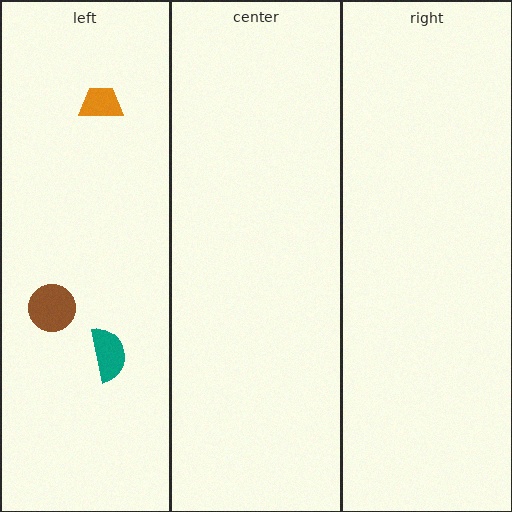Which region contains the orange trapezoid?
The left region.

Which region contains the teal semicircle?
The left region.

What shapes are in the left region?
The teal semicircle, the brown circle, the orange trapezoid.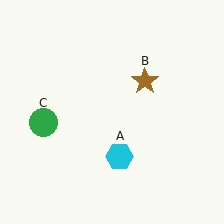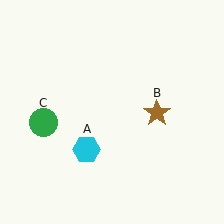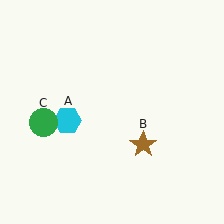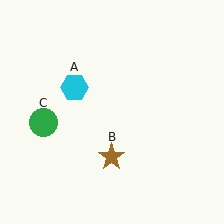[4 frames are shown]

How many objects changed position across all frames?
2 objects changed position: cyan hexagon (object A), brown star (object B).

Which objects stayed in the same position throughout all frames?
Green circle (object C) remained stationary.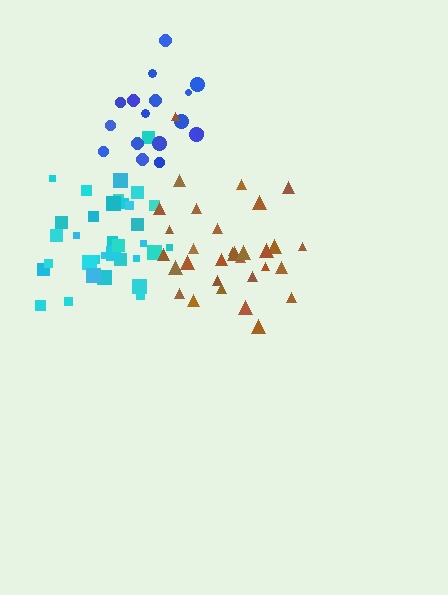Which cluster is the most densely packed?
Cyan.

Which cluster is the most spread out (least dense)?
Blue.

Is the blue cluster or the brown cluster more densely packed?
Brown.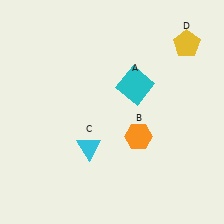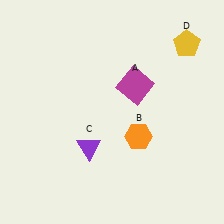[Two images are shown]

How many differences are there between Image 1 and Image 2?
There are 2 differences between the two images.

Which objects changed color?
A changed from cyan to magenta. C changed from cyan to purple.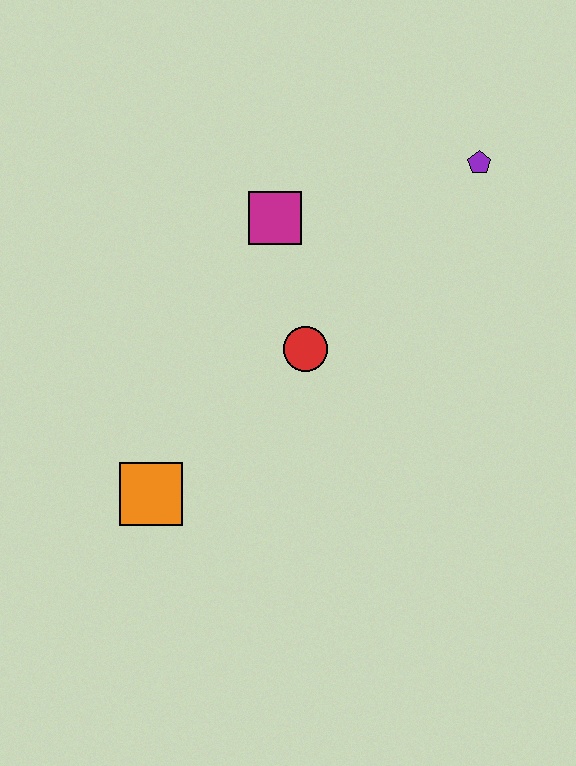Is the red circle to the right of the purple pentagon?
No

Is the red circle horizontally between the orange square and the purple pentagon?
Yes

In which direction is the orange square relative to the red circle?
The orange square is to the left of the red circle.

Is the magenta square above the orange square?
Yes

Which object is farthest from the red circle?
The purple pentagon is farthest from the red circle.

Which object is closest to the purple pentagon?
The magenta square is closest to the purple pentagon.